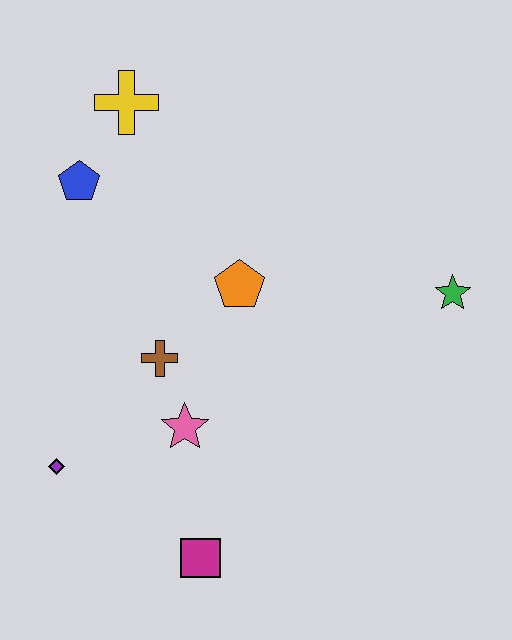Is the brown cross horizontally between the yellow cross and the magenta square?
Yes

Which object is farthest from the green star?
The purple diamond is farthest from the green star.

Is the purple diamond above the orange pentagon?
No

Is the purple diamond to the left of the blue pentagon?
Yes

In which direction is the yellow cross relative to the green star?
The yellow cross is to the left of the green star.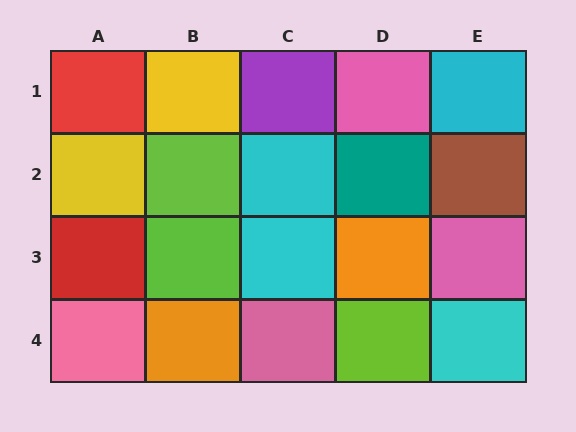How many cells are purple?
1 cell is purple.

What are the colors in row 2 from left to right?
Yellow, lime, cyan, teal, brown.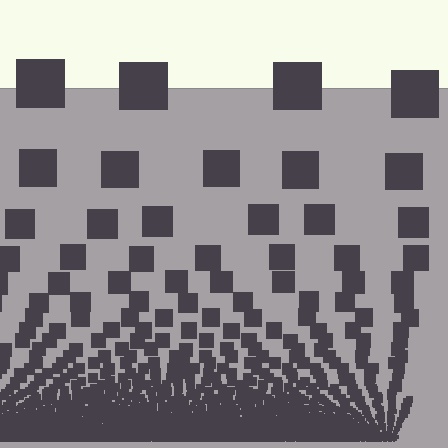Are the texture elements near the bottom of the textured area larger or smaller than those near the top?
Smaller. The gradient is inverted — elements near the bottom are smaller and denser.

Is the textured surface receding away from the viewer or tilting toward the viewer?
The surface appears to tilt toward the viewer. Texture elements get larger and sparser toward the top.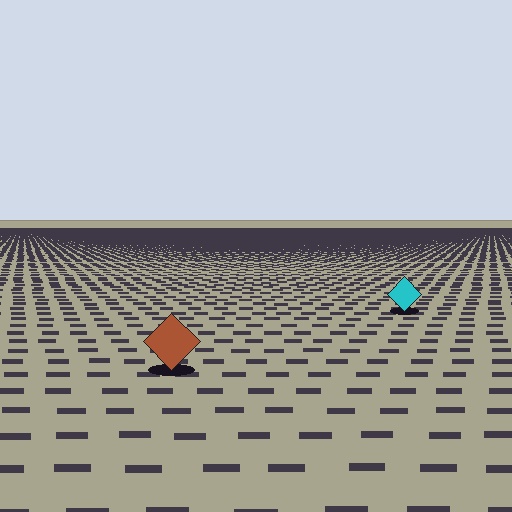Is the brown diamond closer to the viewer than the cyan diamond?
Yes. The brown diamond is closer — you can tell from the texture gradient: the ground texture is coarser near it.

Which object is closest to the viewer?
The brown diamond is closest. The texture marks near it are larger and more spread out.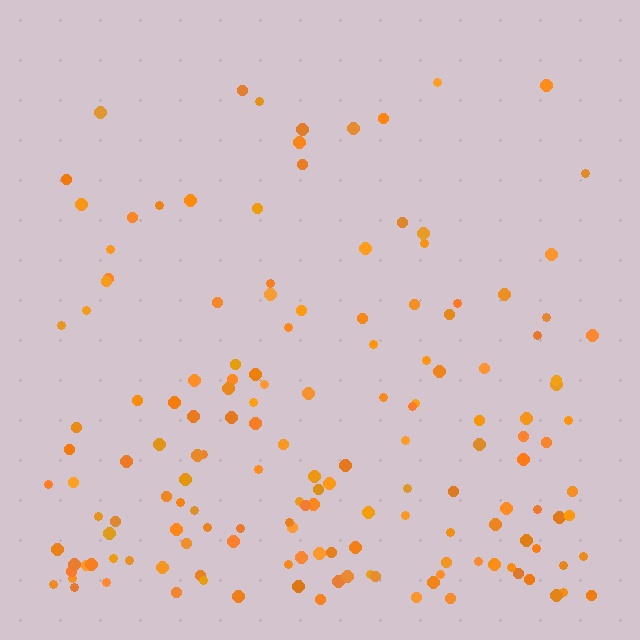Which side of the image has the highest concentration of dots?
The bottom.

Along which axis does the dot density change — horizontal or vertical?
Vertical.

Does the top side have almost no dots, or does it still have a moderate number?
Still a moderate number, just noticeably fewer than the bottom.